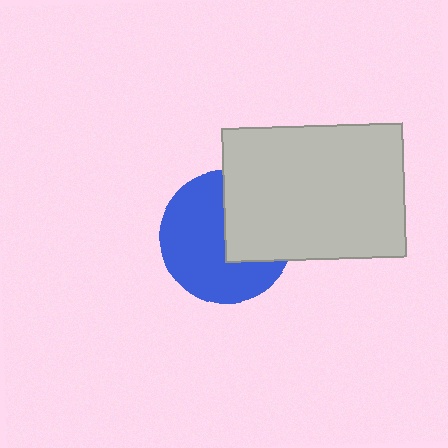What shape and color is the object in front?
The object in front is a light gray rectangle.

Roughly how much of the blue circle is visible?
About half of it is visible (roughly 61%).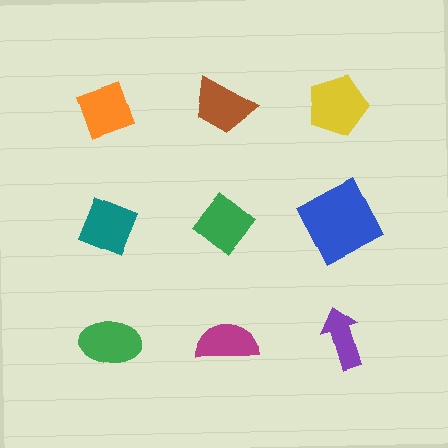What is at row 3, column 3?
A purple arrow.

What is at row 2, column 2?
A green diamond.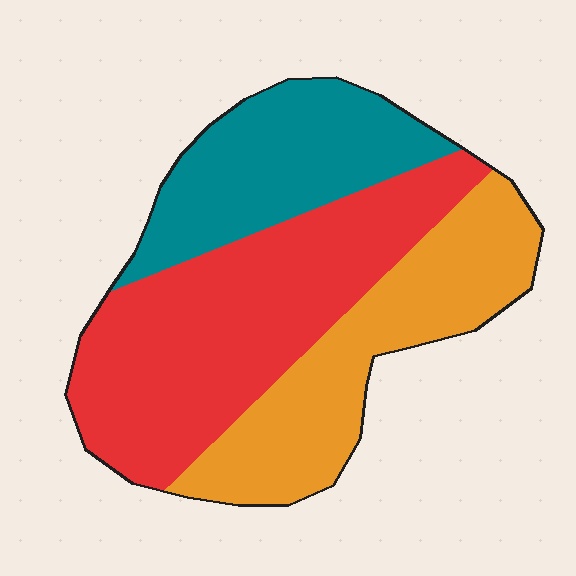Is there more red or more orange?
Red.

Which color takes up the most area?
Red, at roughly 45%.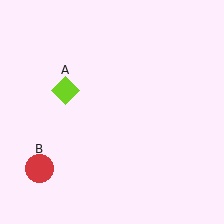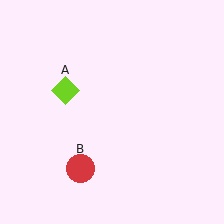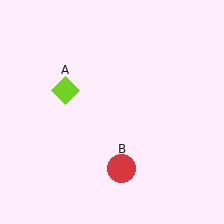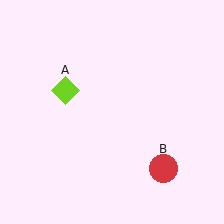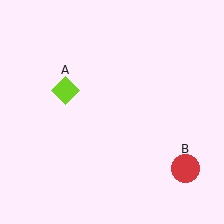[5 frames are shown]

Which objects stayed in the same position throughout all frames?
Lime diamond (object A) remained stationary.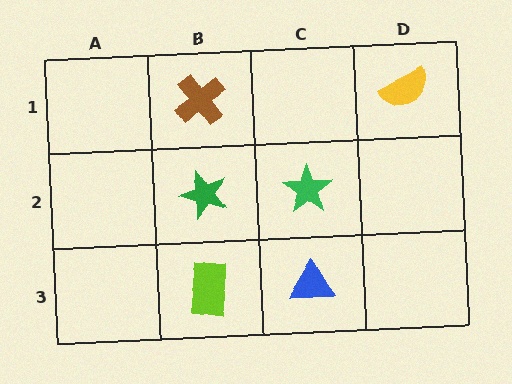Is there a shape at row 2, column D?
No, that cell is empty.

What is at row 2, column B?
A green star.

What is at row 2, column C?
A green star.